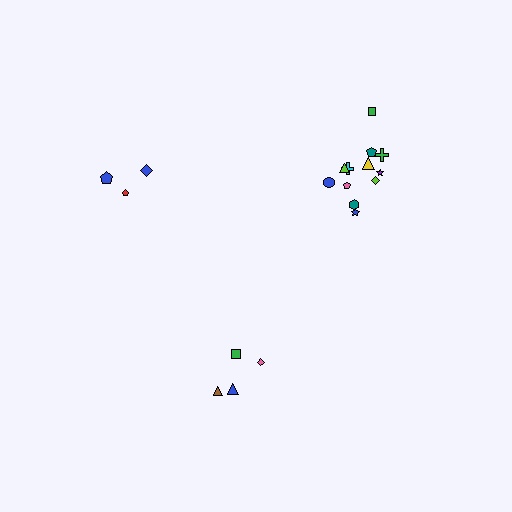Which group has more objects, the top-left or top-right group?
The top-right group.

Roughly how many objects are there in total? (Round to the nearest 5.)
Roughly 20 objects in total.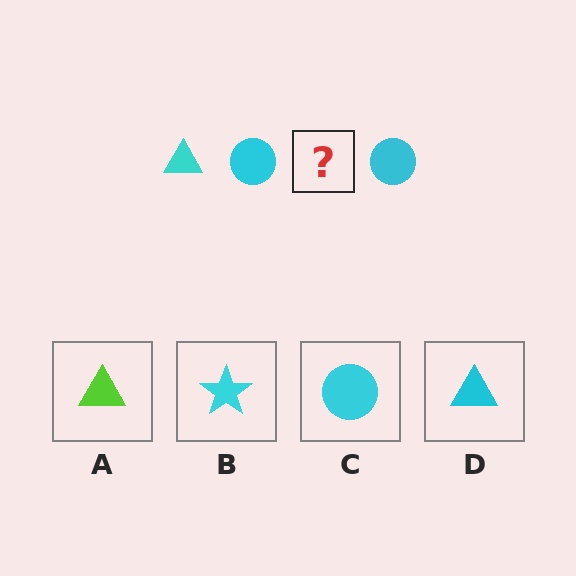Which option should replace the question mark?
Option D.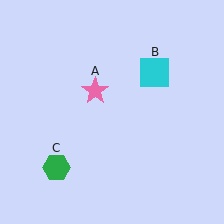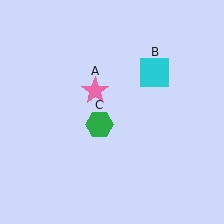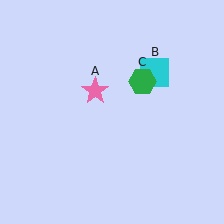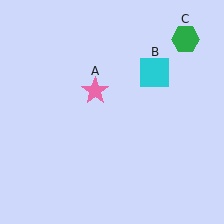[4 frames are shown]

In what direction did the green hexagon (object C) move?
The green hexagon (object C) moved up and to the right.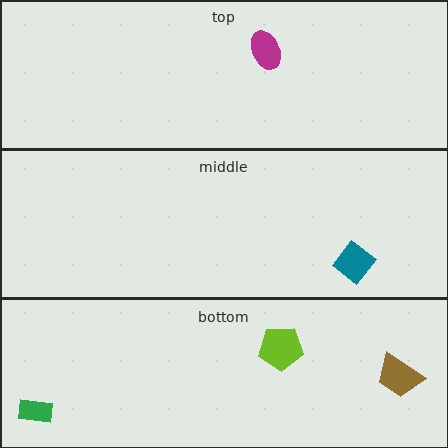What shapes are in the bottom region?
The lime pentagon, the green rectangle, the brown trapezoid.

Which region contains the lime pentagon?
The bottom region.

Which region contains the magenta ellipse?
The top region.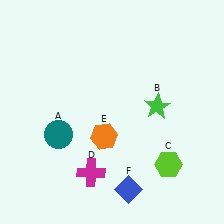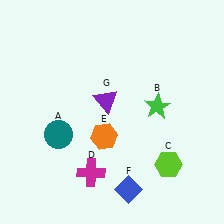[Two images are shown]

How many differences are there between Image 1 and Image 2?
There is 1 difference between the two images.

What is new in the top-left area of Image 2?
A purple triangle (G) was added in the top-left area of Image 2.